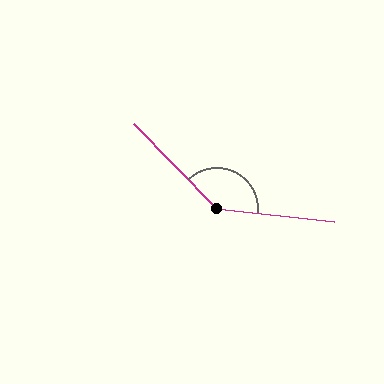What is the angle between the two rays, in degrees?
Approximately 140 degrees.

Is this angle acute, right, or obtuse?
It is obtuse.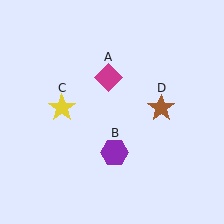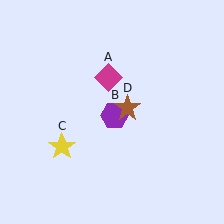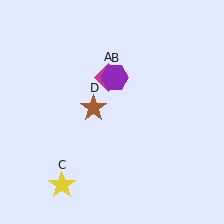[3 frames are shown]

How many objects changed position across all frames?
3 objects changed position: purple hexagon (object B), yellow star (object C), brown star (object D).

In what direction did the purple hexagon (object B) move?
The purple hexagon (object B) moved up.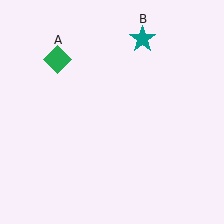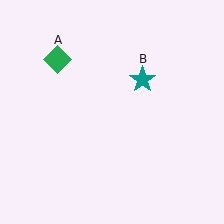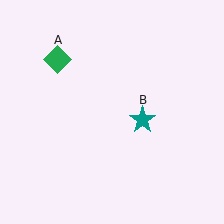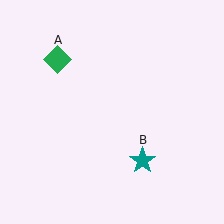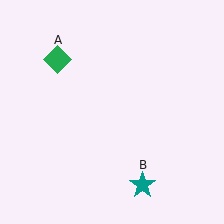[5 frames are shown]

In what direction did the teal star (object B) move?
The teal star (object B) moved down.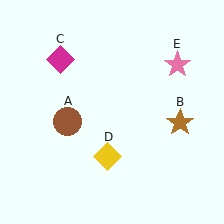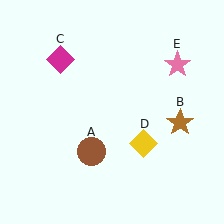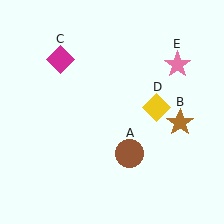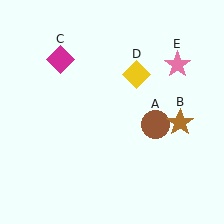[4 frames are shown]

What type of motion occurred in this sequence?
The brown circle (object A), yellow diamond (object D) rotated counterclockwise around the center of the scene.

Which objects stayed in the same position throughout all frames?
Brown star (object B) and magenta diamond (object C) and pink star (object E) remained stationary.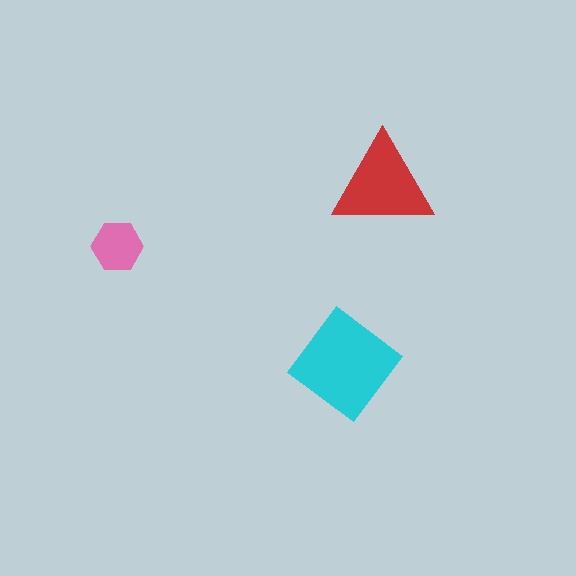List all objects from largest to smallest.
The cyan diamond, the red triangle, the pink hexagon.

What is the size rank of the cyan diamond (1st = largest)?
1st.